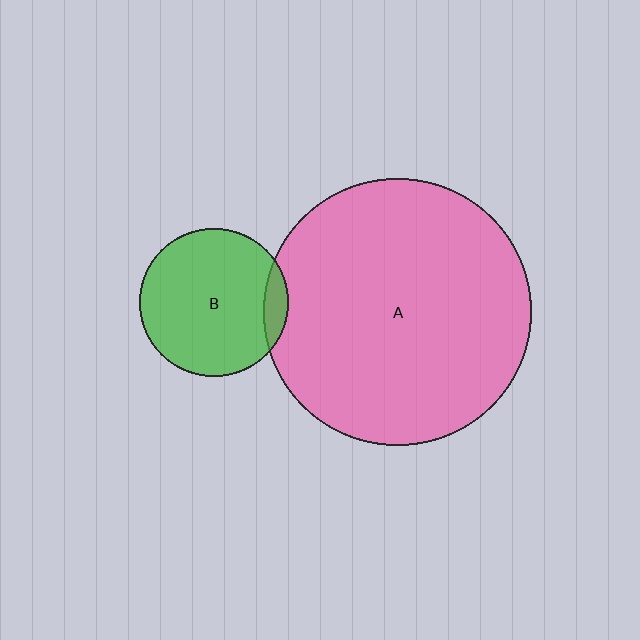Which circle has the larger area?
Circle A (pink).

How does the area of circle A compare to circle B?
Approximately 3.3 times.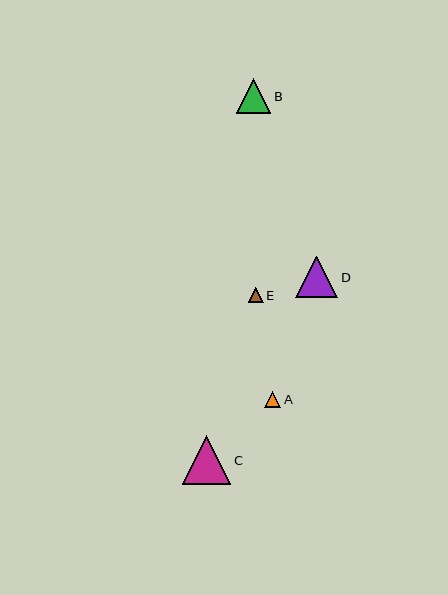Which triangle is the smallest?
Triangle E is the smallest with a size of approximately 15 pixels.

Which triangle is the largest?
Triangle C is the largest with a size of approximately 48 pixels.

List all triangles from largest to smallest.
From largest to smallest: C, D, B, A, E.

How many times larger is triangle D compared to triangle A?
Triangle D is approximately 2.6 times the size of triangle A.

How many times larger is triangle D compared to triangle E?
Triangle D is approximately 2.8 times the size of triangle E.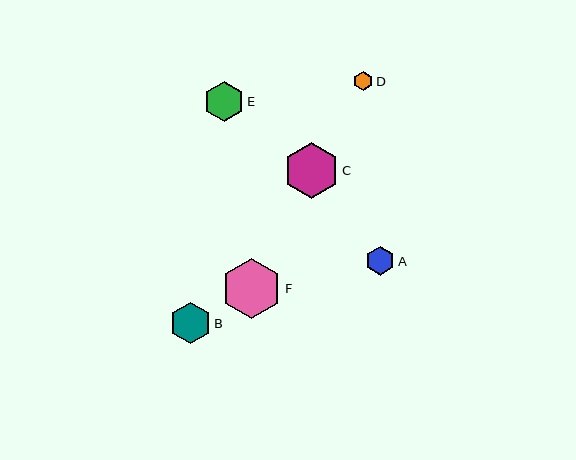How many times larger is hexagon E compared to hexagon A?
Hexagon E is approximately 1.4 times the size of hexagon A.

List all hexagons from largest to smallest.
From largest to smallest: F, C, B, E, A, D.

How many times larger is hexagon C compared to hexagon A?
Hexagon C is approximately 1.9 times the size of hexagon A.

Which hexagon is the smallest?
Hexagon D is the smallest with a size of approximately 19 pixels.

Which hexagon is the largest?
Hexagon F is the largest with a size of approximately 60 pixels.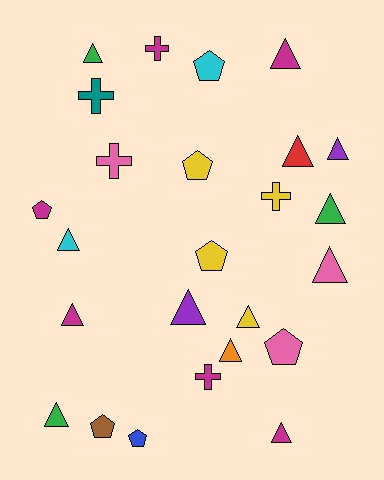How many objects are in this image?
There are 25 objects.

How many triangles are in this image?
There are 13 triangles.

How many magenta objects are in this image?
There are 6 magenta objects.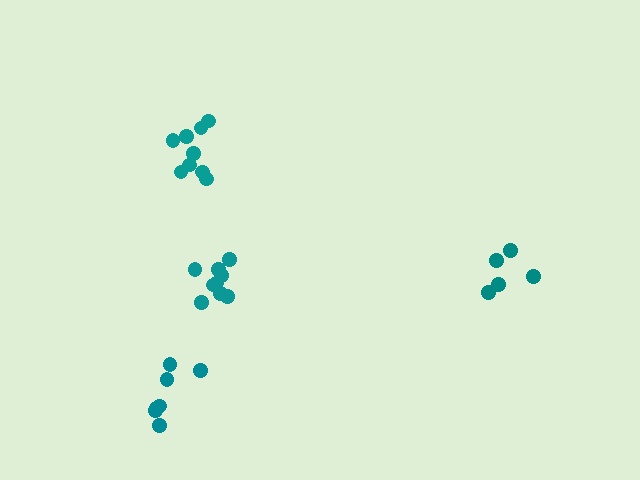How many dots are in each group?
Group 1: 9 dots, Group 2: 7 dots, Group 3: 5 dots, Group 4: 9 dots (30 total).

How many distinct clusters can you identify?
There are 4 distinct clusters.